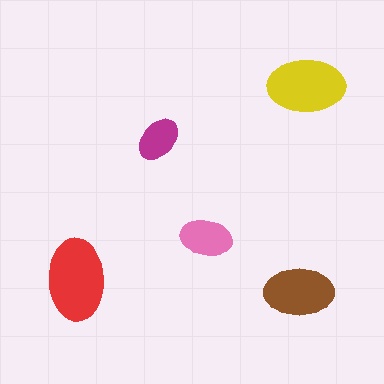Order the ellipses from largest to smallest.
the red one, the yellow one, the brown one, the pink one, the magenta one.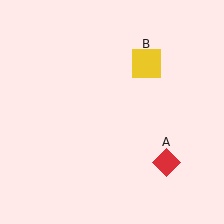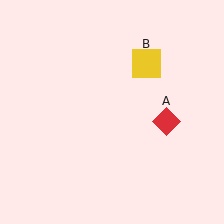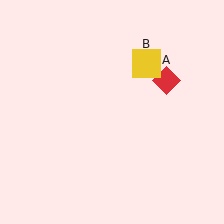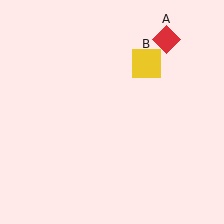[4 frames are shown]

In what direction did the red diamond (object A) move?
The red diamond (object A) moved up.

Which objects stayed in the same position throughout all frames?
Yellow square (object B) remained stationary.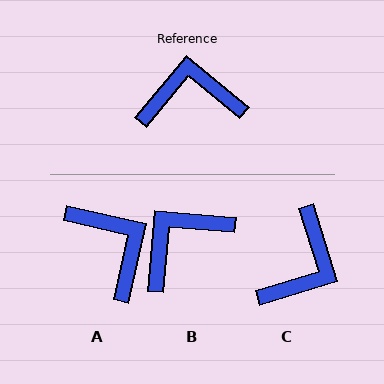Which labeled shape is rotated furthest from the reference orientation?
C, about 123 degrees away.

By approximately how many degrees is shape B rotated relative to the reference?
Approximately 34 degrees counter-clockwise.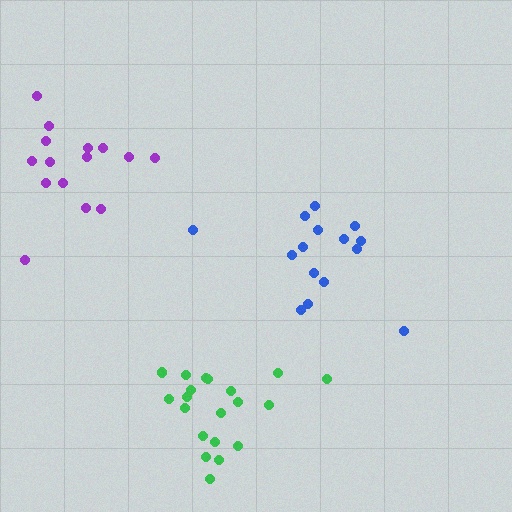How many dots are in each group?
Group 1: 15 dots, Group 2: 20 dots, Group 3: 15 dots (50 total).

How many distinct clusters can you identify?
There are 3 distinct clusters.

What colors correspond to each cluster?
The clusters are colored: blue, green, purple.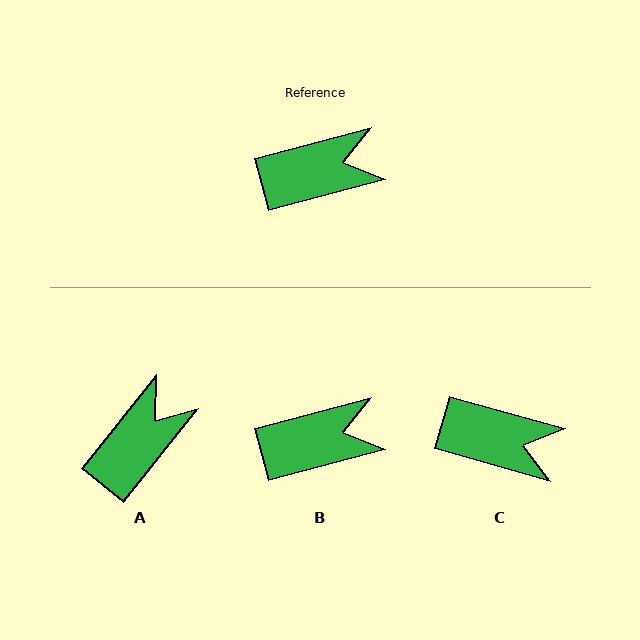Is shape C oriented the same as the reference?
No, it is off by about 31 degrees.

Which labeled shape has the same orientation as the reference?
B.